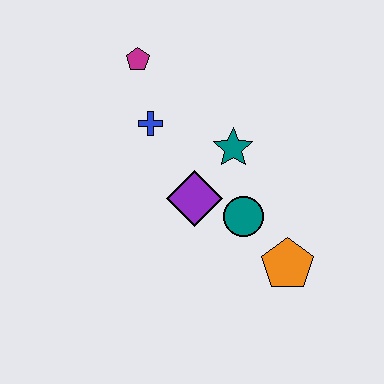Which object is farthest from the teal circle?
The magenta pentagon is farthest from the teal circle.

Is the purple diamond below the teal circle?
No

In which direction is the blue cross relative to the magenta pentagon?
The blue cross is below the magenta pentagon.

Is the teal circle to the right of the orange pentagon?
No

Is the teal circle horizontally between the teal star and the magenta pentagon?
No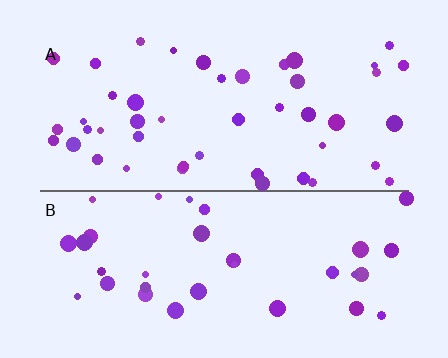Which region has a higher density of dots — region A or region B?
A (the top).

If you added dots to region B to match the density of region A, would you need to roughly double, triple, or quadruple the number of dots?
Approximately double.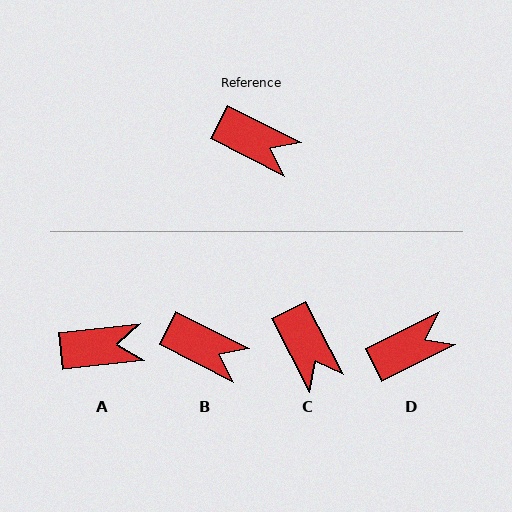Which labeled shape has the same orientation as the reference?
B.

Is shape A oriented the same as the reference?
No, it is off by about 33 degrees.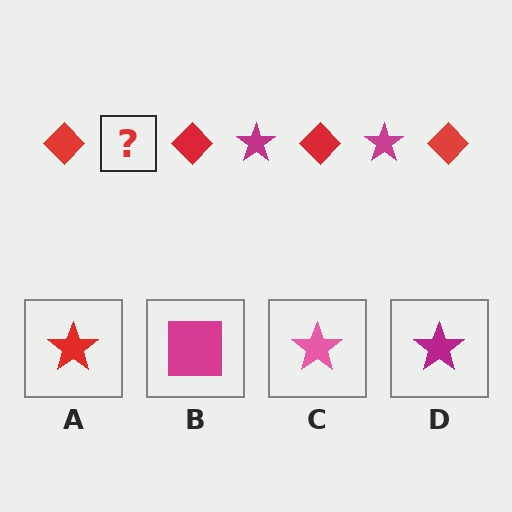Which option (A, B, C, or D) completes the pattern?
D.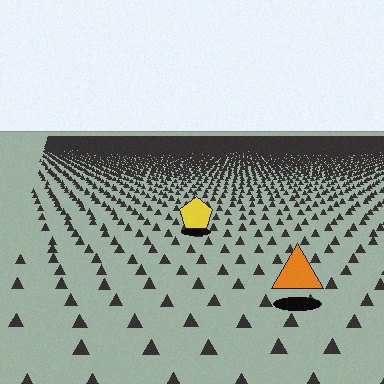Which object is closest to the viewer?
The orange triangle is closest. The texture marks near it are larger and more spread out.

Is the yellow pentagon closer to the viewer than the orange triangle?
No. The orange triangle is closer — you can tell from the texture gradient: the ground texture is coarser near it.